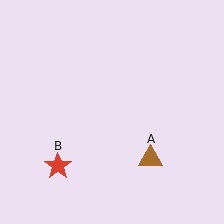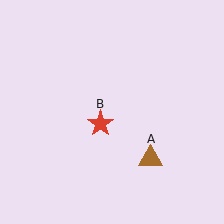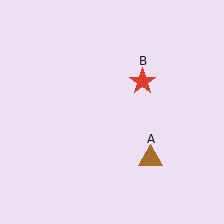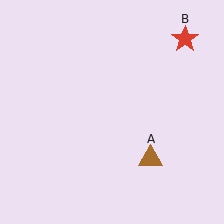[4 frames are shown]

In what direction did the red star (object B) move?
The red star (object B) moved up and to the right.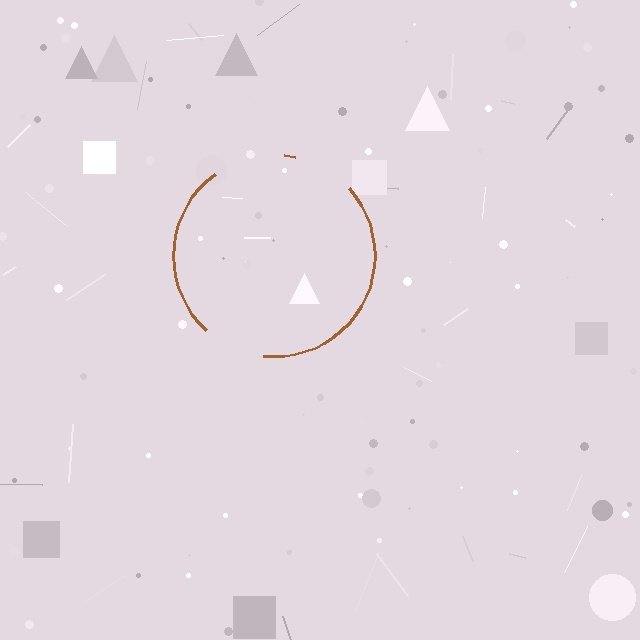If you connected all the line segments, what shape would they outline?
They would outline a circle.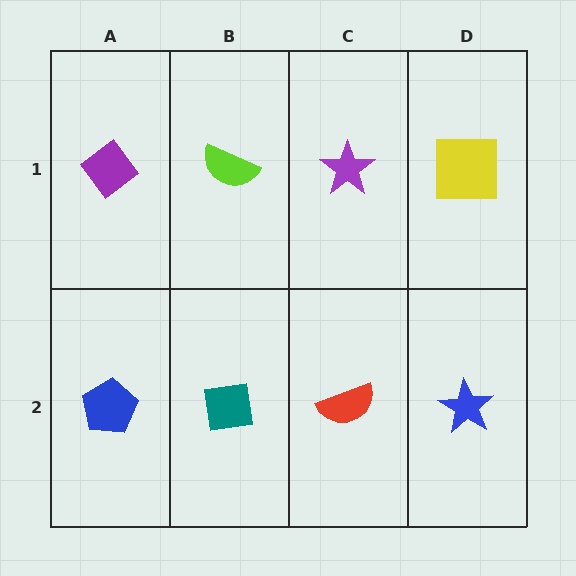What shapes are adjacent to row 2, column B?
A lime semicircle (row 1, column B), a blue pentagon (row 2, column A), a red semicircle (row 2, column C).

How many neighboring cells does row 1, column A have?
2.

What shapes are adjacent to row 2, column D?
A yellow square (row 1, column D), a red semicircle (row 2, column C).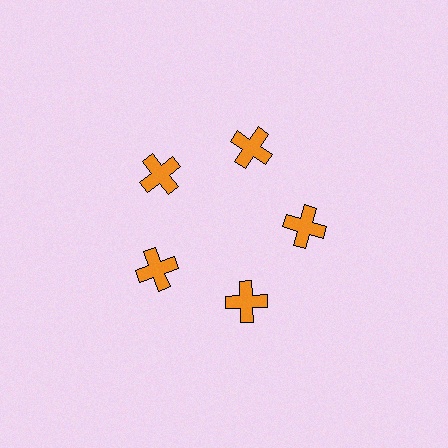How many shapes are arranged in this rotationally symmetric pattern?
There are 5 shapes, arranged in 5 groups of 1.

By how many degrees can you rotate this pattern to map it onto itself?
The pattern maps onto itself every 72 degrees of rotation.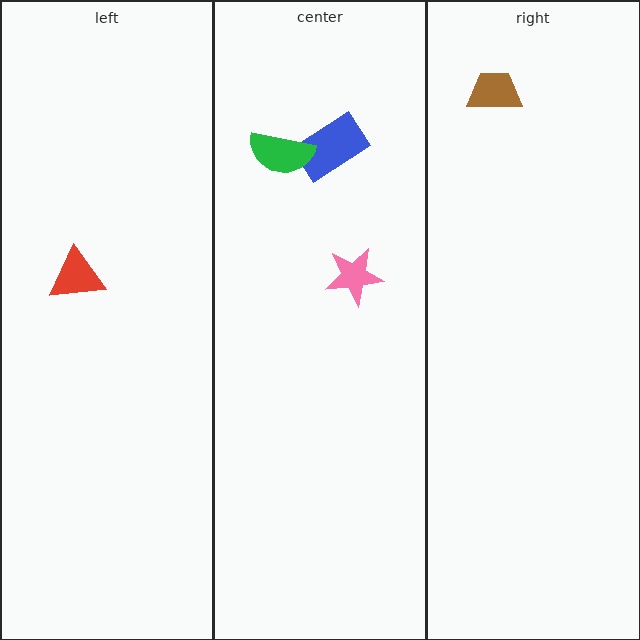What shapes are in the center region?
The blue rectangle, the pink star, the green semicircle.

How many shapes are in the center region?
3.